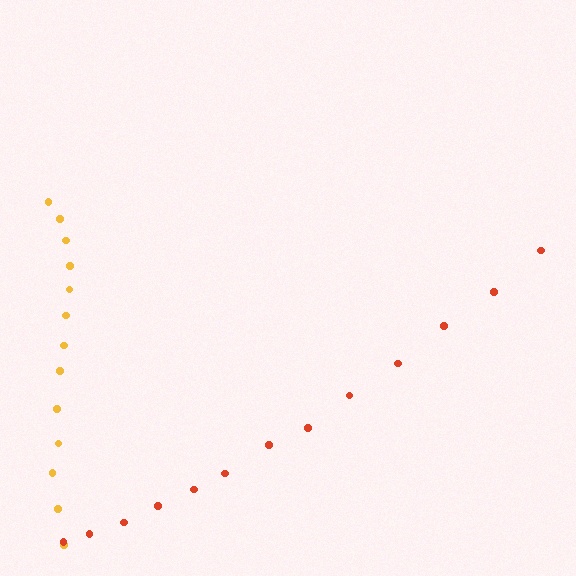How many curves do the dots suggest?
There are 2 distinct paths.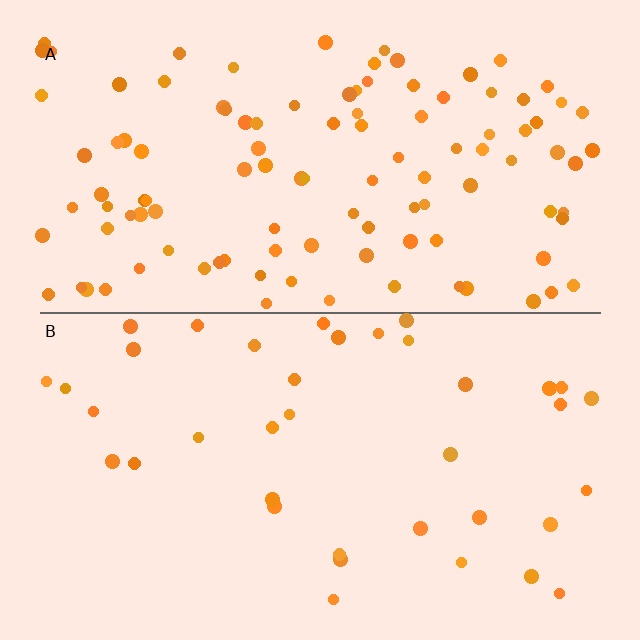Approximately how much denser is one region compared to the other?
Approximately 2.8× — region A over region B.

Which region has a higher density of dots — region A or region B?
A (the top).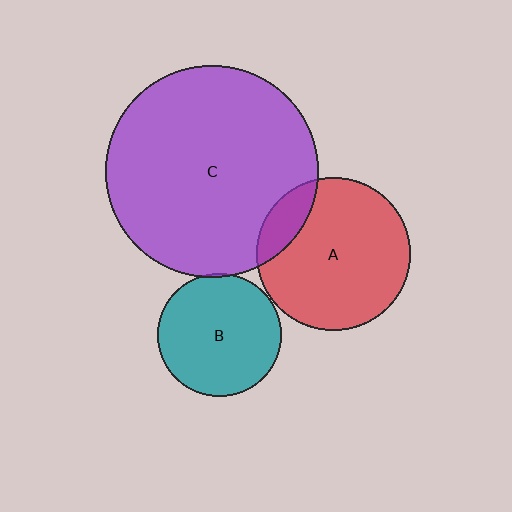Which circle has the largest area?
Circle C (purple).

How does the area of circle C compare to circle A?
Approximately 1.9 times.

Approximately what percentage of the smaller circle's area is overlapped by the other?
Approximately 5%.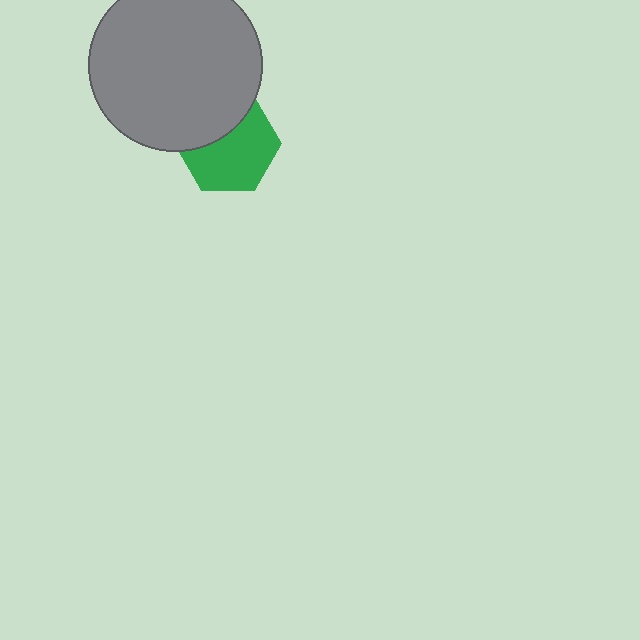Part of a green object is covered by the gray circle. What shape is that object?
It is a hexagon.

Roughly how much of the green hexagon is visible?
Most of it is visible (roughly 65%).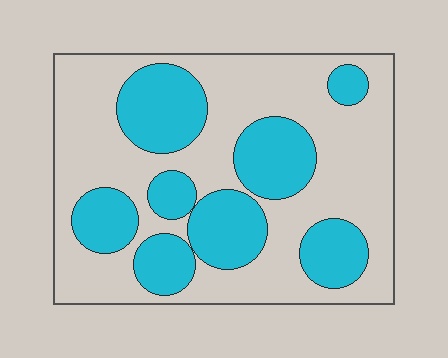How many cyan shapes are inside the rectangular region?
8.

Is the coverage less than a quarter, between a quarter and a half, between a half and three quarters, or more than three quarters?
Between a quarter and a half.